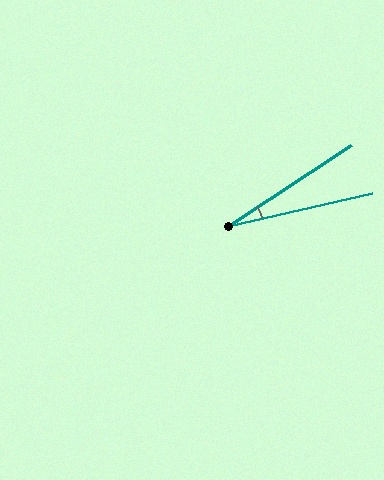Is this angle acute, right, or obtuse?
It is acute.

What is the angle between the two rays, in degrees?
Approximately 20 degrees.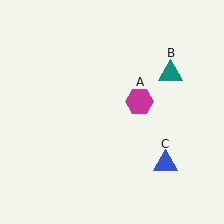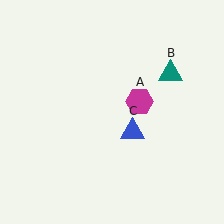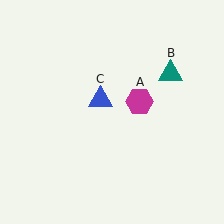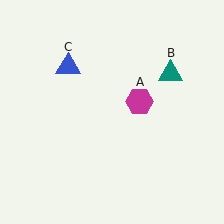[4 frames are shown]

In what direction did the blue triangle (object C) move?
The blue triangle (object C) moved up and to the left.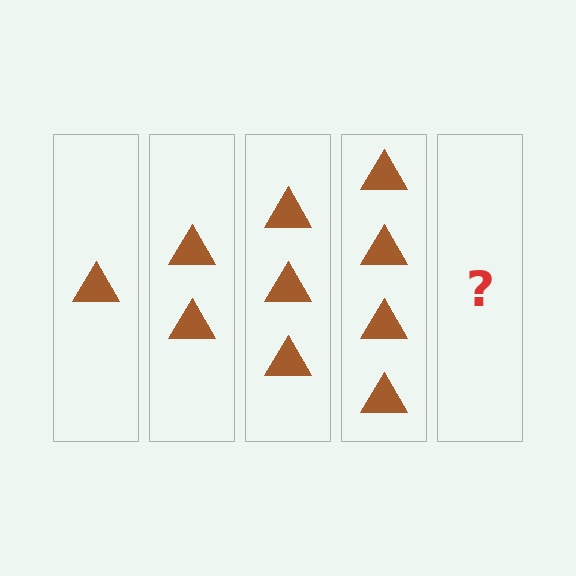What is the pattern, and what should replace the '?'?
The pattern is that each step adds one more triangle. The '?' should be 5 triangles.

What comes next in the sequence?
The next element should be 5 triangles.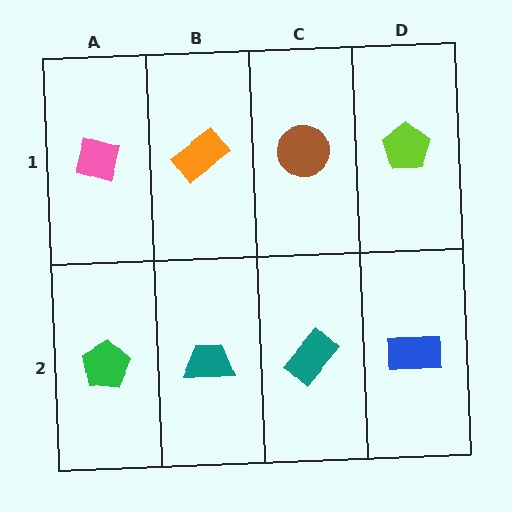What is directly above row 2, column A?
A pink diamond.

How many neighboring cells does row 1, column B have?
3.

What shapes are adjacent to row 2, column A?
A pink diamond (row 1, column A), a teal trapezoid (row 2, column B).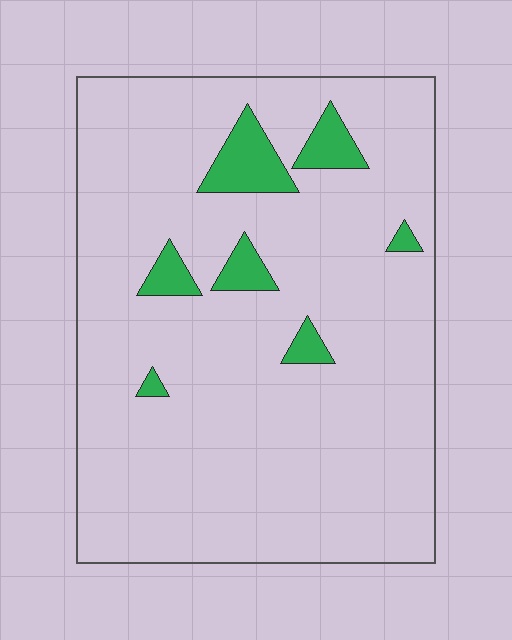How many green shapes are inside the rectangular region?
7.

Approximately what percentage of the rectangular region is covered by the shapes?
Approximately 10%.